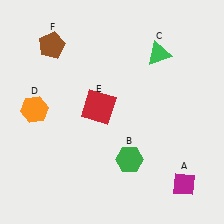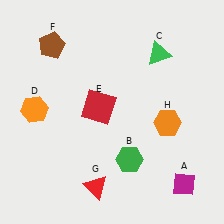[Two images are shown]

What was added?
A red triangle (G), an orange hexagon (H) were added in Image 2.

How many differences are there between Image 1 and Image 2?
There are 2 differences between the two images.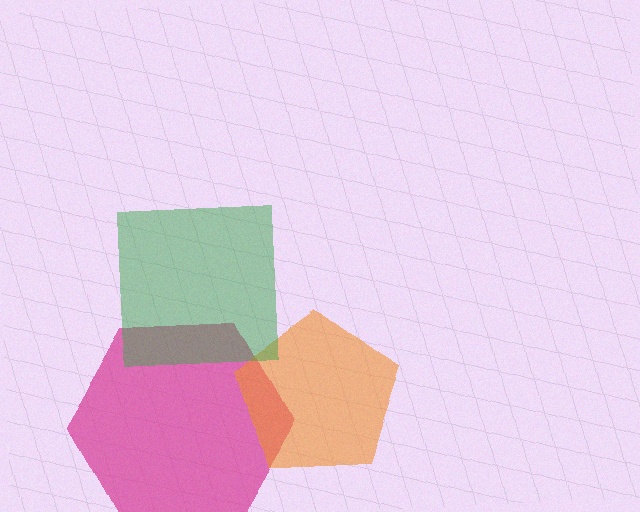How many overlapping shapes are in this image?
There are 3 overlapping shapes in the image.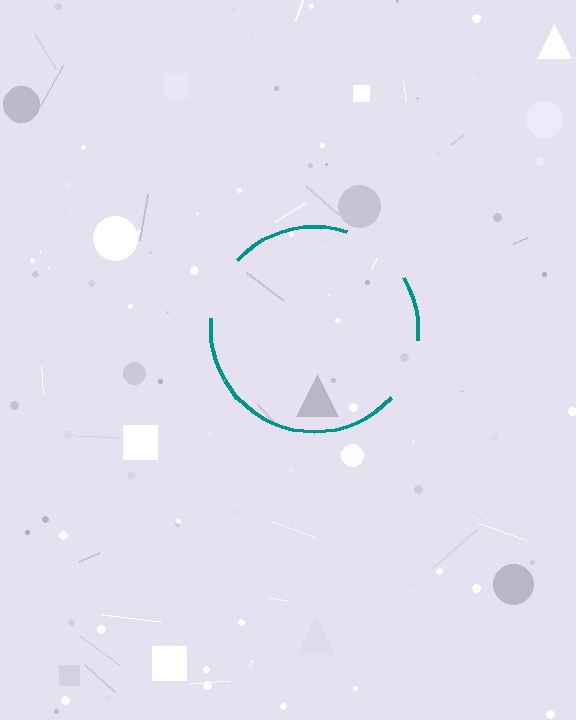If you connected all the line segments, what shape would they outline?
They would outline a circle.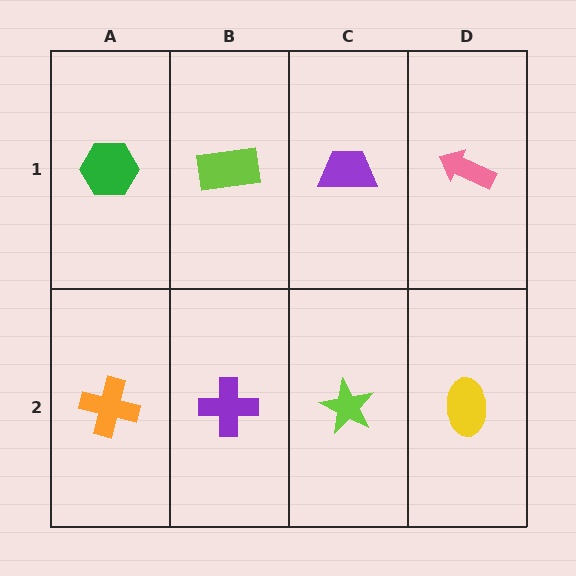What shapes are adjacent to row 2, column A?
A green hexagon (row 1, column A), a purple cross (row 2, column B).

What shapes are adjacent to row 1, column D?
A yellow ellipse (row 2, column D), a purple trapezoid (row 1, column C).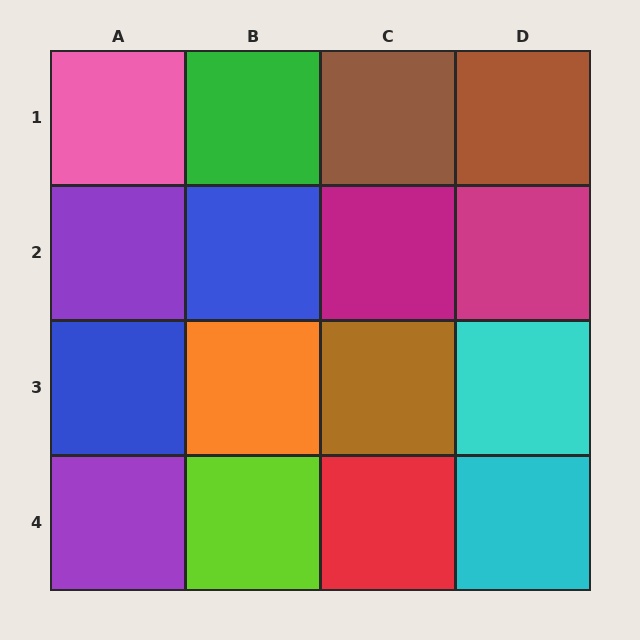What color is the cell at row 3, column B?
Orange.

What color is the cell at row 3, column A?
Blue.